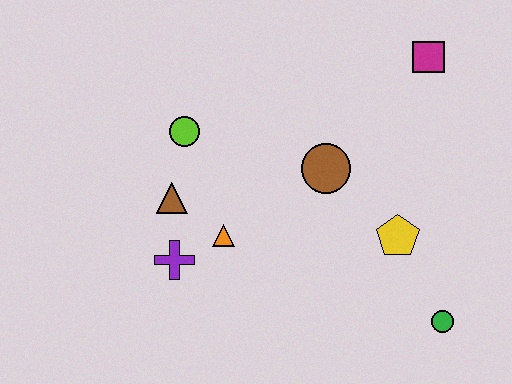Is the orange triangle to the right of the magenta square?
No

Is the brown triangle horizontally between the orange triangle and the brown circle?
No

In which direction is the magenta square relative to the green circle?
The magenta square is above the green circle.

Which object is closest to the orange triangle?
The purple cross is closest to the orange triangle.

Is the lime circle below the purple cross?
No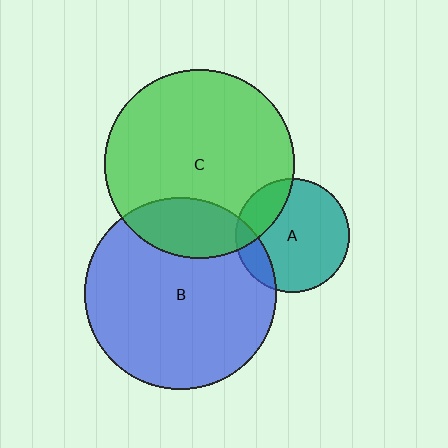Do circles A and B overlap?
Yes.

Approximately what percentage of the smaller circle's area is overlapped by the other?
Approximately 15%.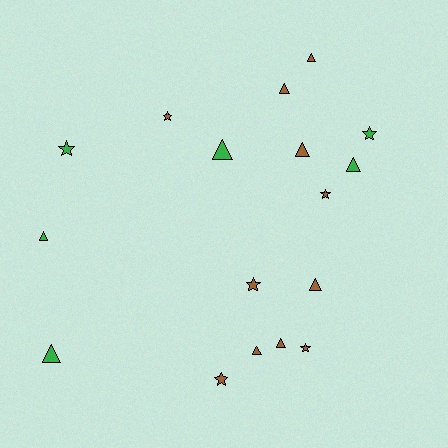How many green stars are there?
There are 2 green stars.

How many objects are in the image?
There are 17 objects.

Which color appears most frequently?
Brown, with 11 objects.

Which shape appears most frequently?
Triangle, with 10 objects.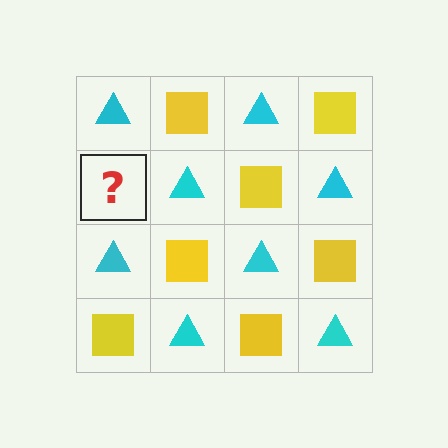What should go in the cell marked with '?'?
The missing cell should contain a yellow square.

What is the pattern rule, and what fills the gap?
The rule is that it alternates cyan triangle and yellow square in a checkerboard pattern. The gap should be filled with a yellow square.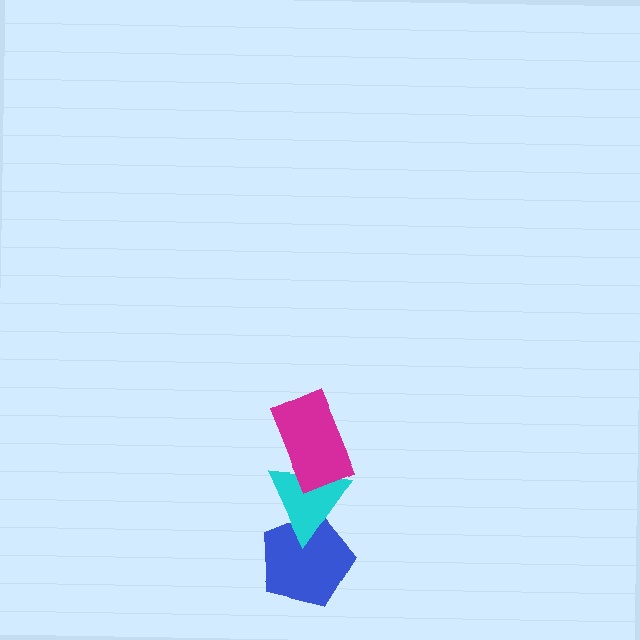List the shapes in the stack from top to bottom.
From top to bottom: the magenta rectangle, the cyan triangle, the blue pentagon.